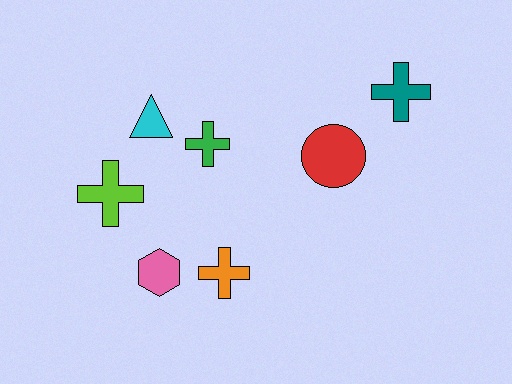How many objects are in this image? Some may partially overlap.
There are 7 objects.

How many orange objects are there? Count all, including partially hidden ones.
There is 1 orange object.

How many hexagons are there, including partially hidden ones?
There is 1 hexagon.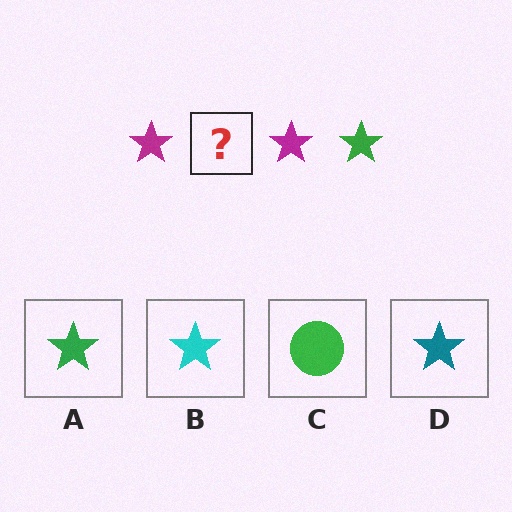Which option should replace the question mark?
Option A.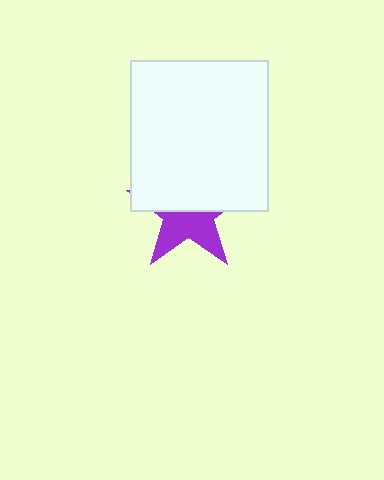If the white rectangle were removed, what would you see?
You would see the complete purple star.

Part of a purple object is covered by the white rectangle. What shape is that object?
It is a star.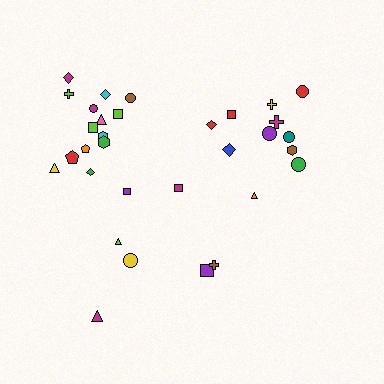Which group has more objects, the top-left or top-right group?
The top-left group.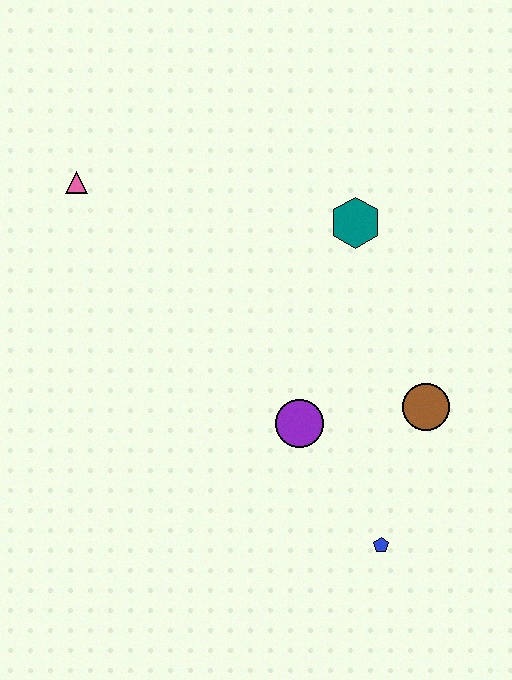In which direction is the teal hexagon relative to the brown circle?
The teal hexagon is above the brown circle.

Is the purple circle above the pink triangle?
No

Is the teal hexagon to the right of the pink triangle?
Yes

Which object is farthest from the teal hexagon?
The blue pentagon is farthest from the teal hexagon.